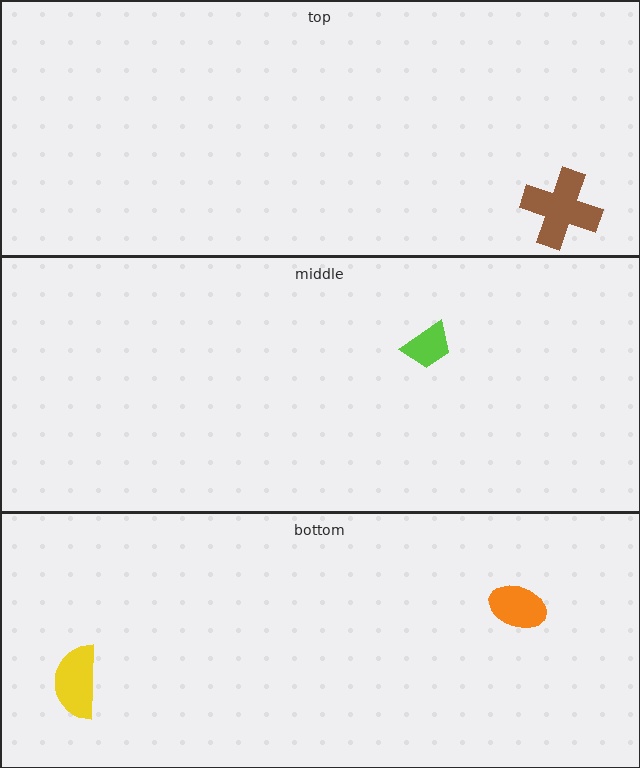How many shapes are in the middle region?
1.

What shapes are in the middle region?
The lime trapezoid.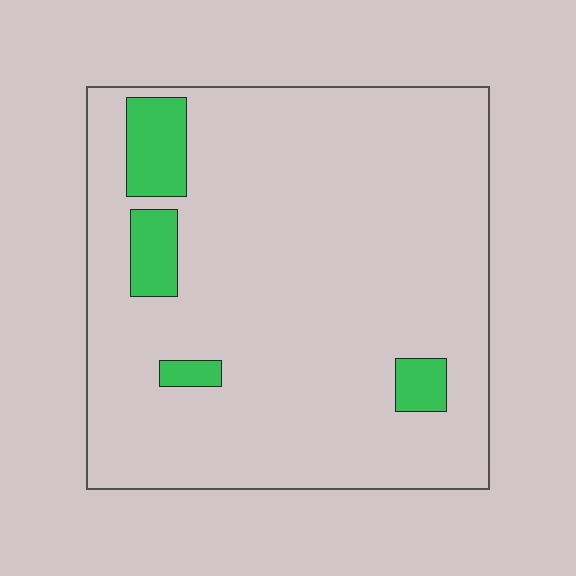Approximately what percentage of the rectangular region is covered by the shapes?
Approximately 10%.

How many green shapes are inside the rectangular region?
4.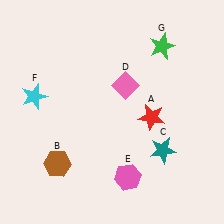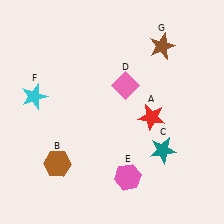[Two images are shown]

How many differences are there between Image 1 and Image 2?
There is 1 difference between the two images.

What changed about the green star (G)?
In Image 1, G is green. In Image 2, it changed to brown.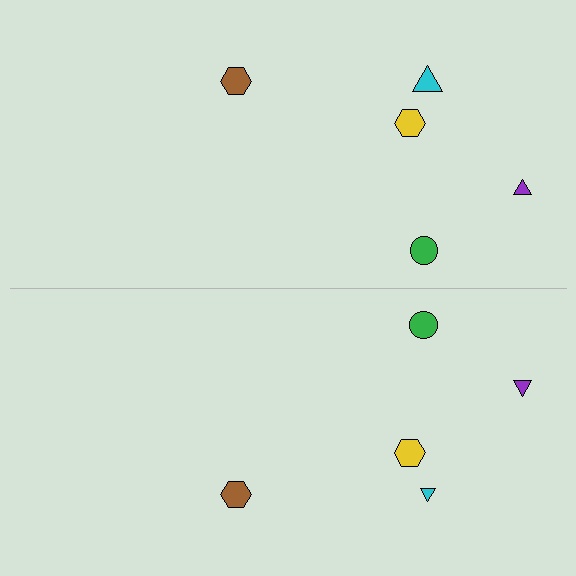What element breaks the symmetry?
The cyan triangle on the bottom side has a different size than its mirror counterpart.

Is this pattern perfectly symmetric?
No, the pattern is not perfectly symmetric. The cyan triangle on the bottom side has a different size than its mirror counterpart.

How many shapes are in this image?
There are 10 shapes in this image.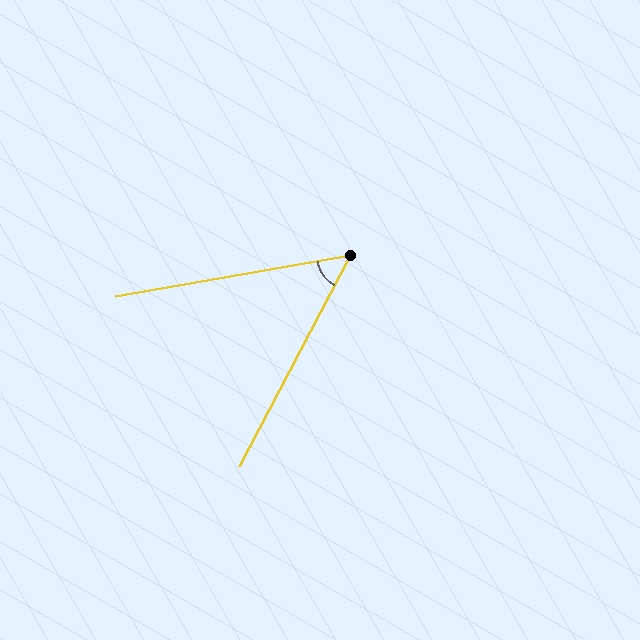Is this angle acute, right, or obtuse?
It is acute.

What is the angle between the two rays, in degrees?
Approximately 53 degrees.